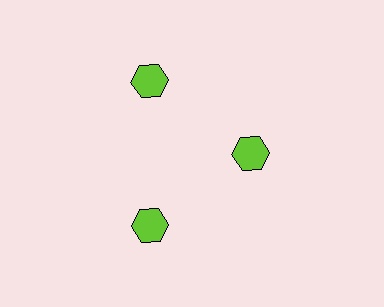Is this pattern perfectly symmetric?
No. The 3 lime hexagons are arranged in a ring, but one element near the 3 o'clock position is pulled inward toward the center, breaking the 3-fold rotational symmetry.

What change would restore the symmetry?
The symmetry would be restored by moving it outward, back onto the ring so that all 3 hexagons sit at equal angles and equal distance from the center.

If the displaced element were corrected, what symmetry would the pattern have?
It would have 3-fold rotational symmetry — the pattern would map onto itself every 120 degrees.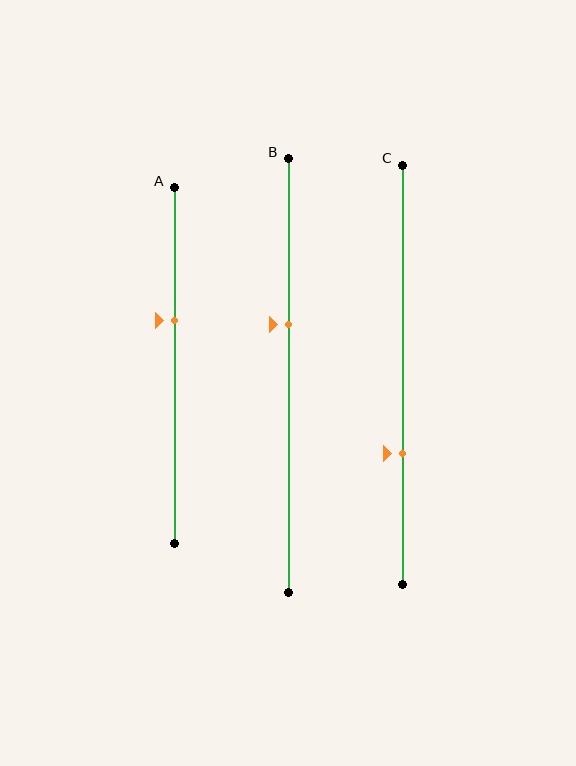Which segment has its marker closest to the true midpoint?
Segment B has its marker closest to the true midpoint.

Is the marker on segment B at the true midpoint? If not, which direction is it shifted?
No, the marker on segment B is shifted upward by about 12% of the segment length.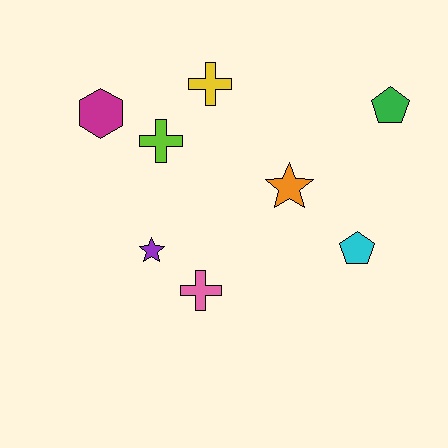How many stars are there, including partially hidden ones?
There are 2 stars.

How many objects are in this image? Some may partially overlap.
There are 8 objects.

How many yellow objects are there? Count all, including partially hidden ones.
There is 1 yellow object.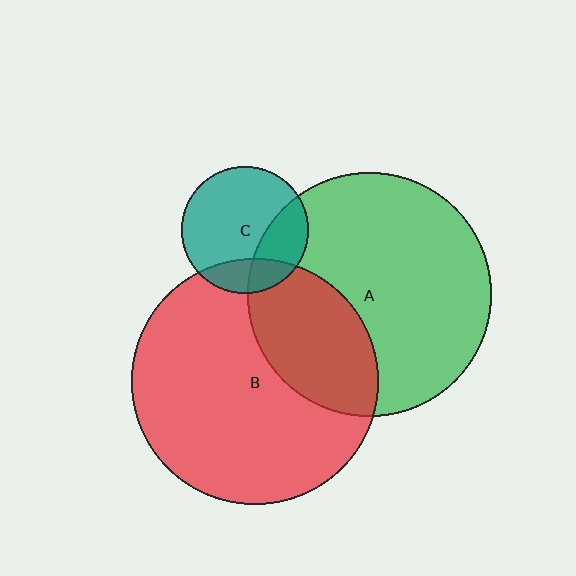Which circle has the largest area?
Circle B (red).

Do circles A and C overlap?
Yes.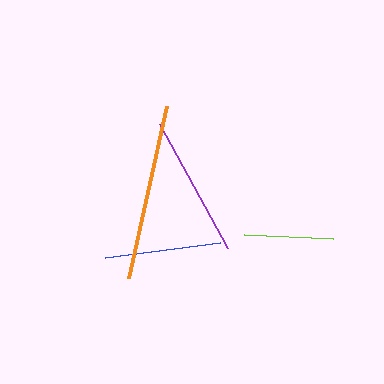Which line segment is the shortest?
The lime line is the shortest at approximately 90 pixels.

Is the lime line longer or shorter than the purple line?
The purple line is longer than the lime line.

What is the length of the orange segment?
The orange segment is approximately 176 pixels long.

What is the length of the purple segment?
The purple segment is approximately 141 pixels long.